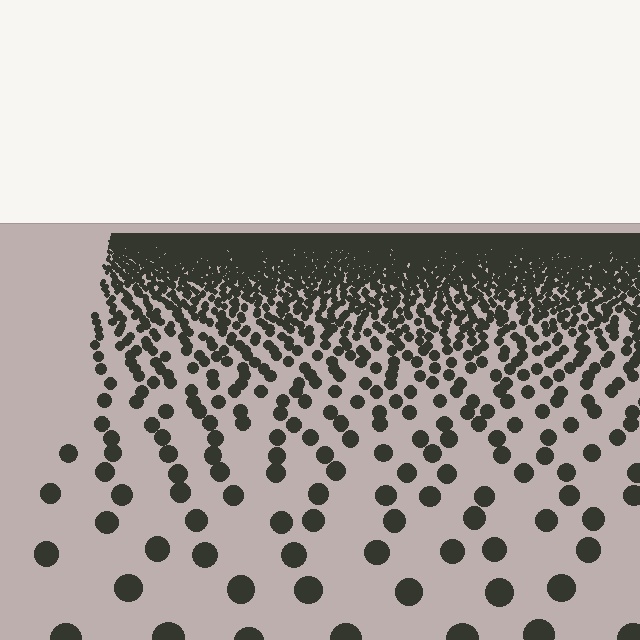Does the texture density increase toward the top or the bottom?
Density increases toward the top.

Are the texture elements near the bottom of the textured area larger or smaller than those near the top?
Larger. Near the bottom, elements are closer to the viewer and appear at a bigger on-screen size.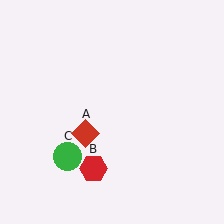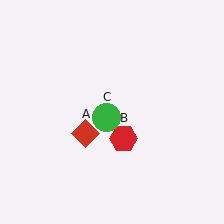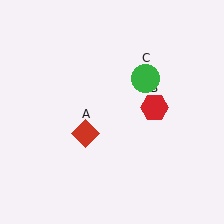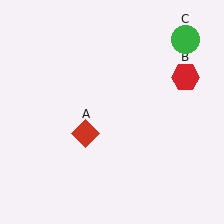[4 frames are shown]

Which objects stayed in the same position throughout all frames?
Red diamond (object A) remained stationary.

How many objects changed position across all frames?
2 objects changed position: red hexagon (object B), green circle (object C).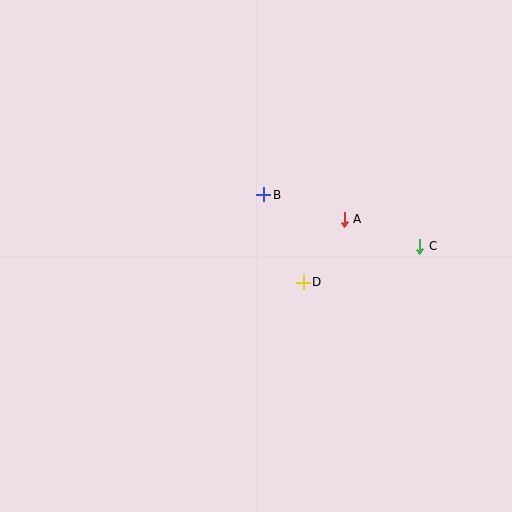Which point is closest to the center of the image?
Point D at (303, 282) is closest to the center.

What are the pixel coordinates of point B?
Point B is at (264, 195).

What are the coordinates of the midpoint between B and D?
The midpoint between B and D is at (283, 238).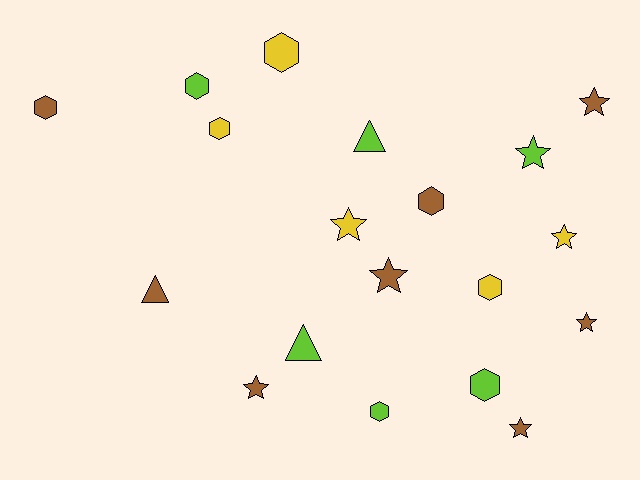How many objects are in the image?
There are 19 objects.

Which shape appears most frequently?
Star, with 8 objects.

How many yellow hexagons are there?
There are 3 yellow hexagons.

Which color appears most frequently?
Brown, with 8 objects.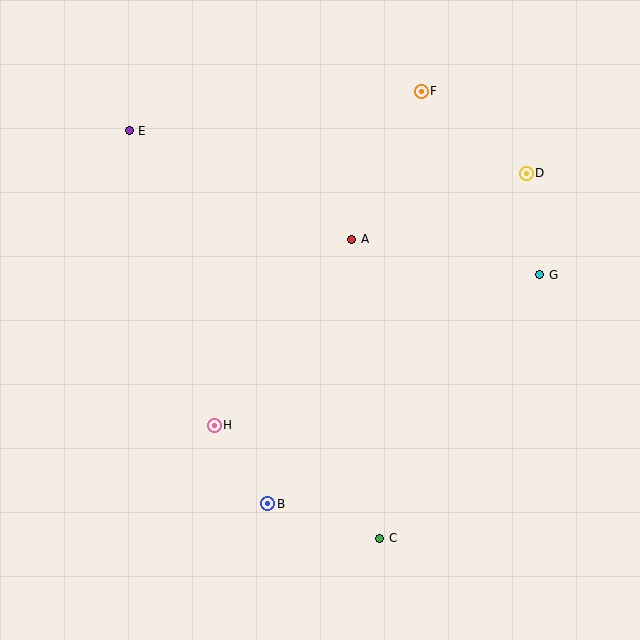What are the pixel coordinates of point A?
Point A is at (352, 239).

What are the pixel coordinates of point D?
Point D is at (526, 173).